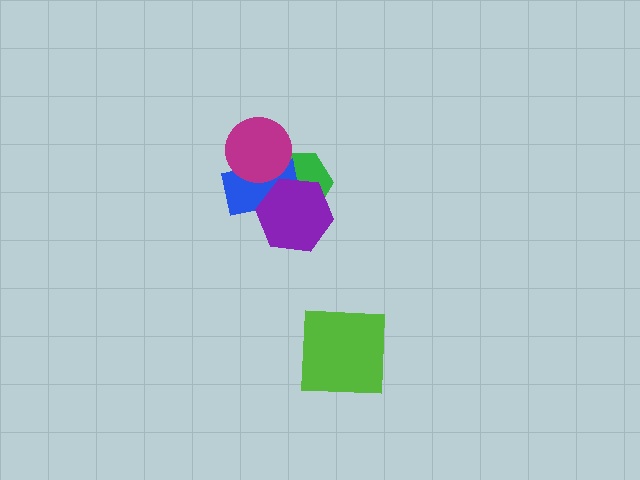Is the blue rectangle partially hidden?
Yes, it is partially covered by another shape.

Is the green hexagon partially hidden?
Yes, it is partially covered by another shape.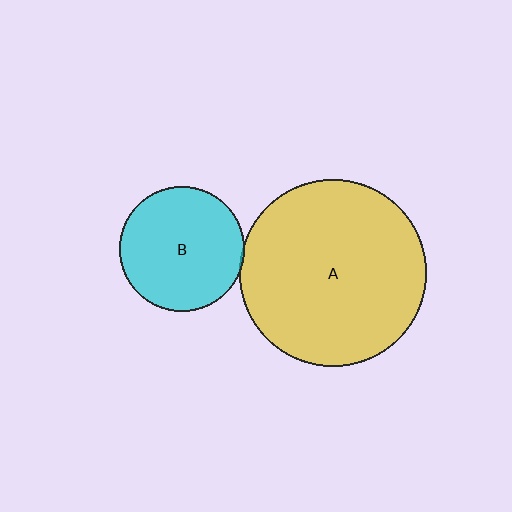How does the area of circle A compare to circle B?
Approximately 2.2 times.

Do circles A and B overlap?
Yes.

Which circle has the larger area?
Circle A (yellow).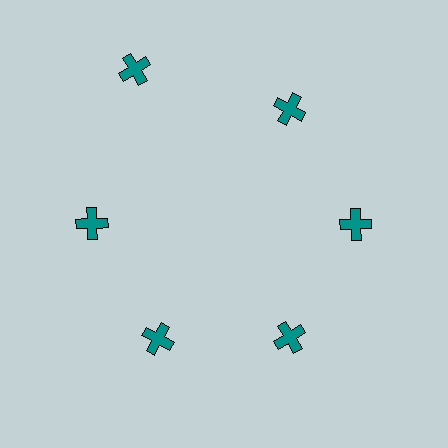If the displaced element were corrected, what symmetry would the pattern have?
It would have 6-fold rotational symmetry — the pattern would map onto itself every 60 degrees.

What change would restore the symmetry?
The symmetry would be restored by moving it inward, back onto the ring so that all 6 crosses sit at equal angles and equal distance from the center.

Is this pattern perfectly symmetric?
No. The 6 teal crosses are arranged in a ring, but one element near the 11 o'clock position is pushed outward from the center, breaking the 6-fold rotational symmetry.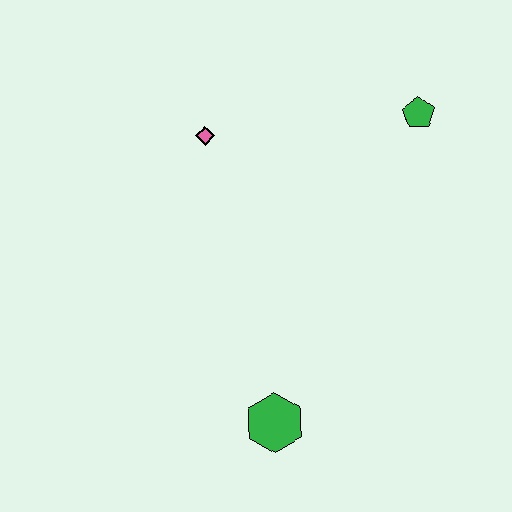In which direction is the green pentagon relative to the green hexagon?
The green pentagon is above the green hexagon.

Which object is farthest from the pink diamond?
The green hexagon is farthest from the pink diamond.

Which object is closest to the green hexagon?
The pink diamond is closest to the green hexagon.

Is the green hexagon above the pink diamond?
No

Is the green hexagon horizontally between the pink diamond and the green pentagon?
Yes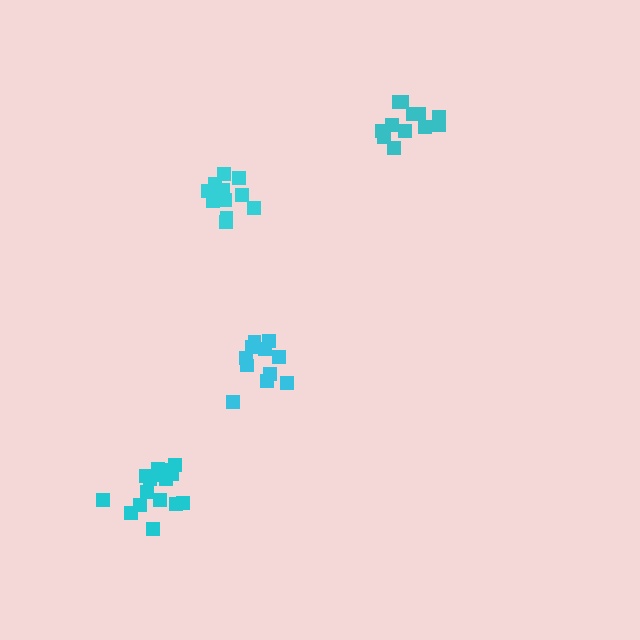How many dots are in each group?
Group 1: 11 dots, Group 2: 14 dots, Group 3: 16 dots, Group 4: 12 dots (53 total).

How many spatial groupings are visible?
There are 4 spatial groupings.